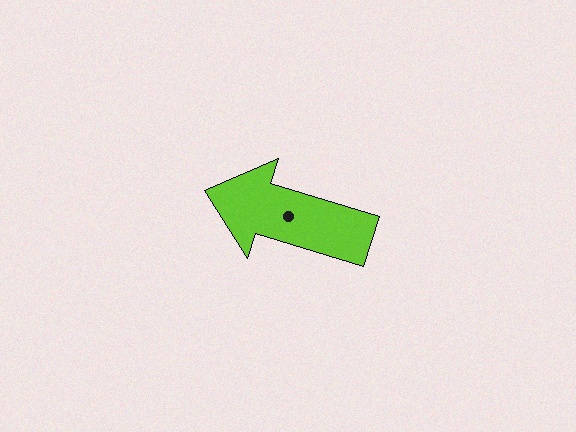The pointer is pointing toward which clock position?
Roughly 10 o'clock.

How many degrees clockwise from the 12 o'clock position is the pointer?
Approximately 287 degrees.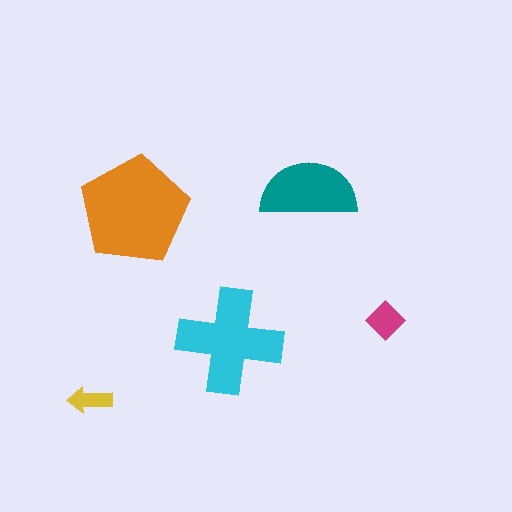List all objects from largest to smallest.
The orange pentagon, the cyan cross, the teal semicircle, the magenta diamond, the yellow arrow.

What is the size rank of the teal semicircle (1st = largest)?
3rd.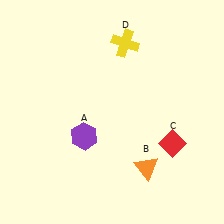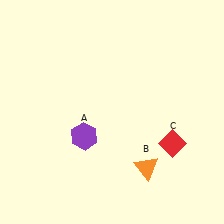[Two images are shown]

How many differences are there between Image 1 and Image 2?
There is 1 difference between the two images.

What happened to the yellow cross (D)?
The yellow cross (D) was removed in Image 2. It was in the top-right area of Image 1.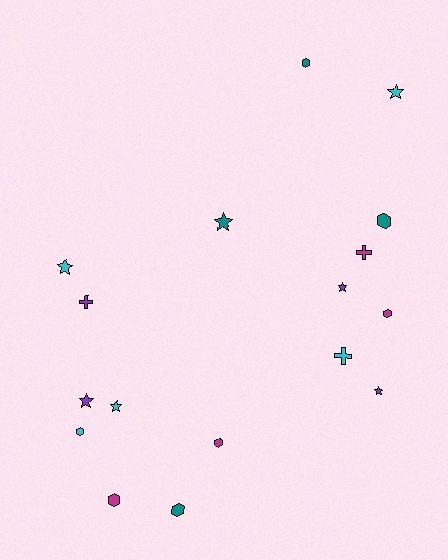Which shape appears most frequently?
Hexagon, with 7 objects.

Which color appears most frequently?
Cyan, with 5 objects.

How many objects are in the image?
There are 17 objects.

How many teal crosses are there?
There are no teal crosses.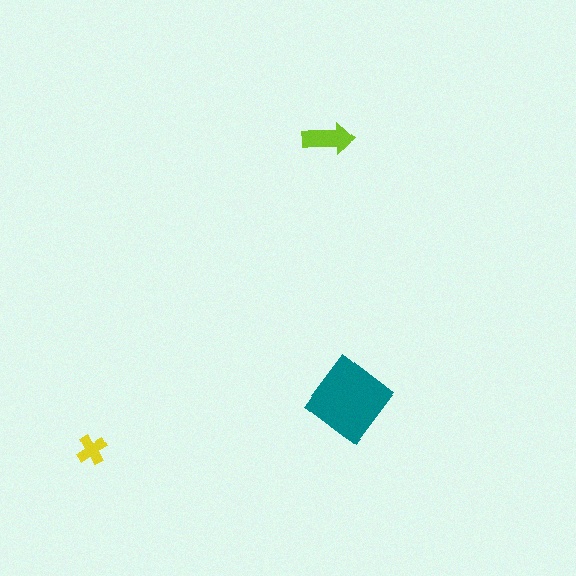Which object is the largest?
The teal diamond.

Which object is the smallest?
The yellow cross.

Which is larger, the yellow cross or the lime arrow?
The lime arrow.